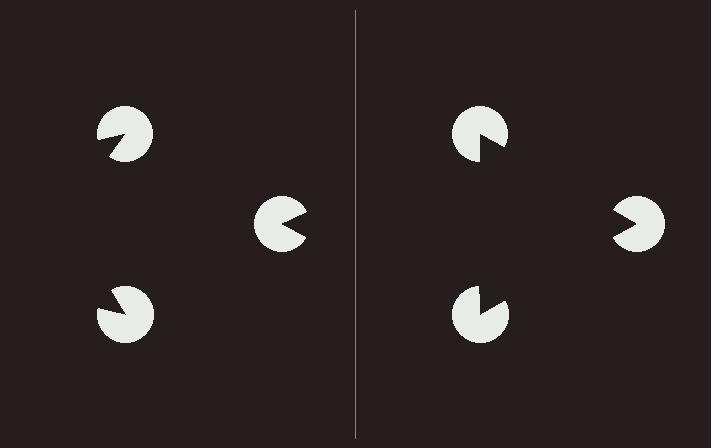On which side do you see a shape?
An illusory triangle appears on the right side. On the left side the wedge cuts are rotated, so no coherent shape forms.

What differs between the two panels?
The pac-man discs are positioned identically on both sides; only the wedge orientations differ. On the right they align to a triangle; on the left they are misaligned.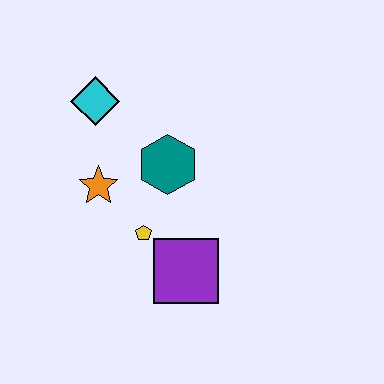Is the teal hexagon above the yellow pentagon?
Yes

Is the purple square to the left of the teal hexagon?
No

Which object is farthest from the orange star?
The purple square is farthest from the orange star.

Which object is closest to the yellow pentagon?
The purple square is closest to the yellow pentagon.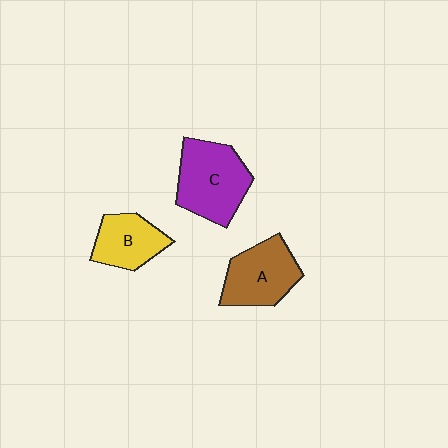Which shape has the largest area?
Shape C (purple).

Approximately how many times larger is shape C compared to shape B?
Approximately 1.5 times.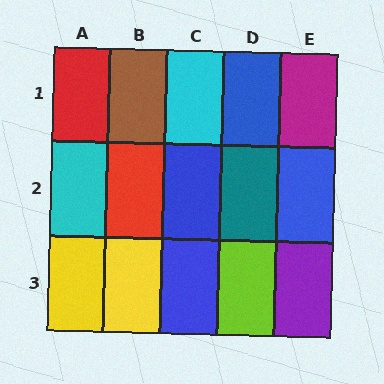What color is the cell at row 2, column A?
Cyan.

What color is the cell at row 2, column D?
Teal.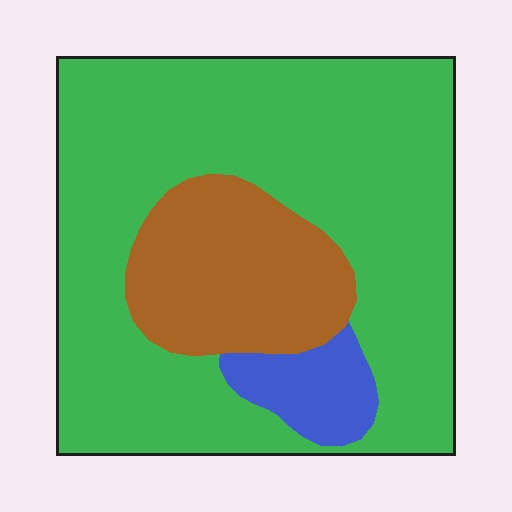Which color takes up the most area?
Green, at roughly 70%.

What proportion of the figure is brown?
Brown covers around 20% of the figure.